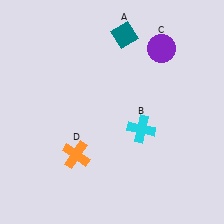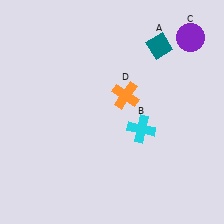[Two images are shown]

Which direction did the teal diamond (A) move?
The teal diamond (A) moved right.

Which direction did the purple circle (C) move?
The purple circle (C) moved right.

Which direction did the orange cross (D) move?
The orange cross (D) moved up.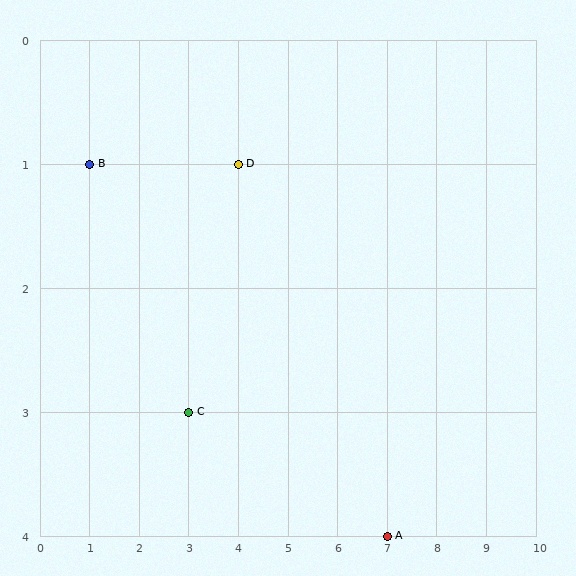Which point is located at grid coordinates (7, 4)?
Point A is at (7, 4).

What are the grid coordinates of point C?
Point C is at grid coordinates (3, 3).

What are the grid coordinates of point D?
Point D is at grid coordinates (4, 1).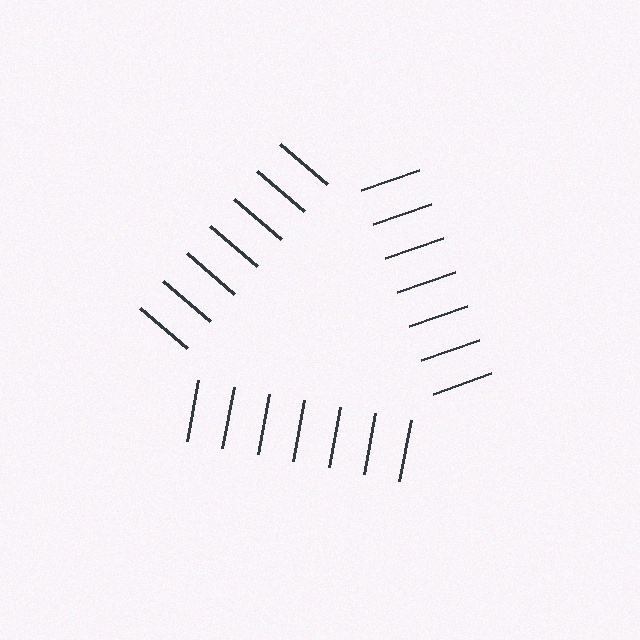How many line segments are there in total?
21 — 7 along each of the 3 edges.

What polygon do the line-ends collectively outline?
An illusory triangle — the line segments terminate on its edges but no continuous stroke is drawn.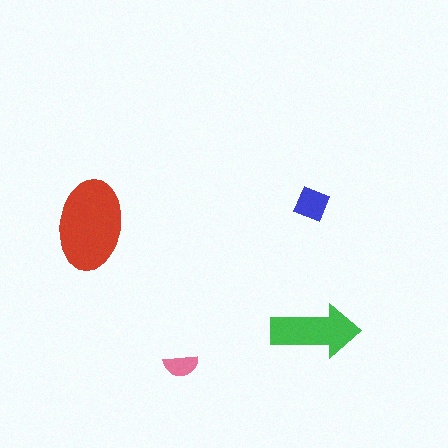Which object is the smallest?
The pink semicircle.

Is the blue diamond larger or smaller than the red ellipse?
Smaller.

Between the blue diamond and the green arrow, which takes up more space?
The green arrow.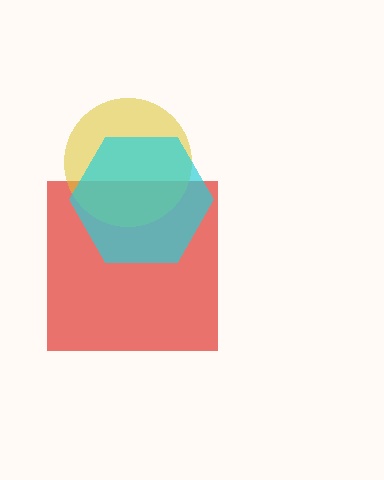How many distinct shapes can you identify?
There are 3 distinct shapes: a red square, a yellow circle, a cyan hexagon.